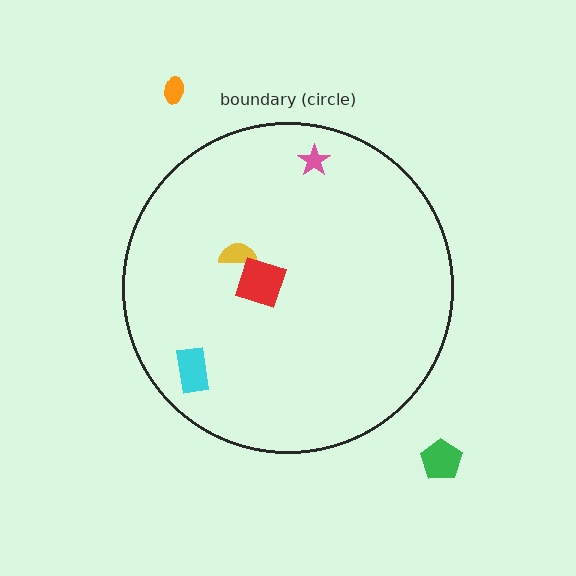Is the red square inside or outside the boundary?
Inside.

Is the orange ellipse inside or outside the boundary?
Outside.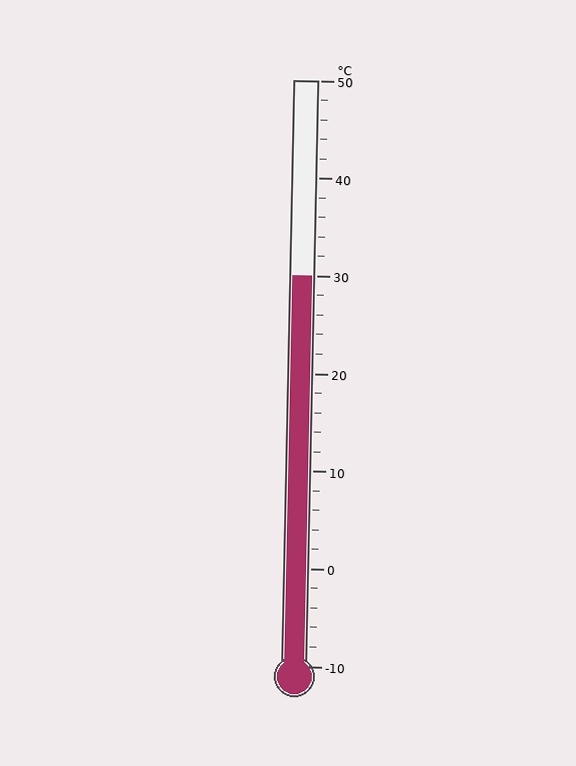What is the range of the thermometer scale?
The thermometer scale ranges from -10°C to 50°C.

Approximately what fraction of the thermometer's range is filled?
The thermometer is filled to approximately 65% of its range.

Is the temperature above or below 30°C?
The temperature is at 30°C.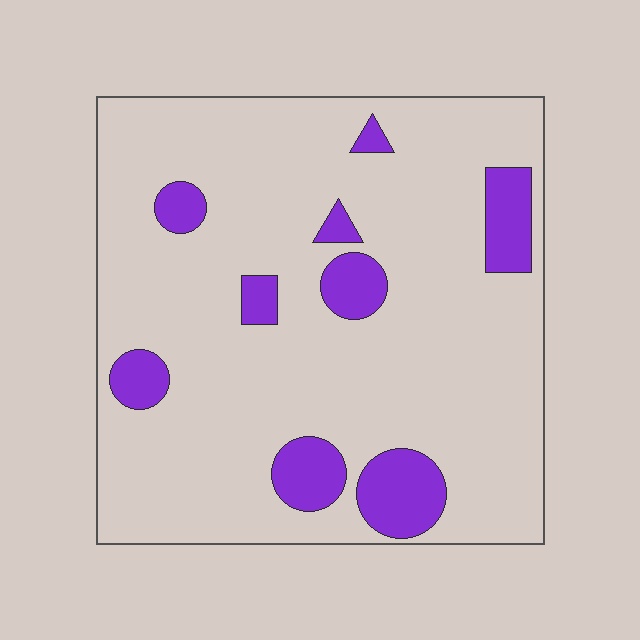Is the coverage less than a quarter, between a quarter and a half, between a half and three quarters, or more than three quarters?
Less than a quarter.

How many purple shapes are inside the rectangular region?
9.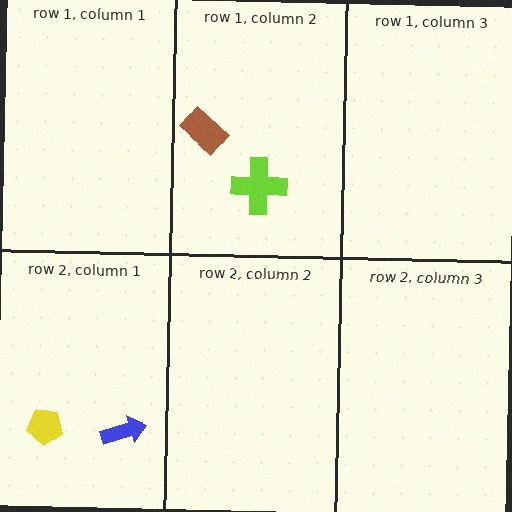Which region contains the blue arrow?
The row 2, column 1 region.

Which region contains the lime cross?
The row 1, column 2 region.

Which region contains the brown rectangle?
The row 1, column 2 region.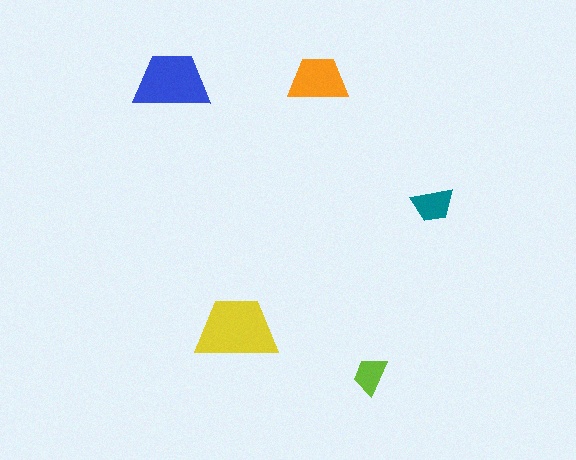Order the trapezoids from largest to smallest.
the yellow one, the blue one, the orange one, the teal one, the lime one.